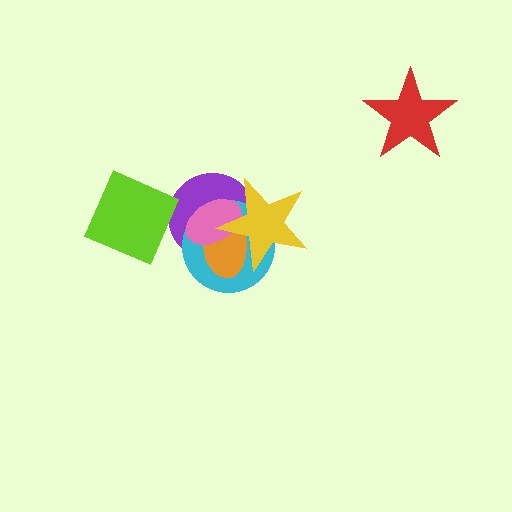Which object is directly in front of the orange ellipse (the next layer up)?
The pink ellipse is directly in front of the orange ellipse.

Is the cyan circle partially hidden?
Yes, it is partially covered by another shape.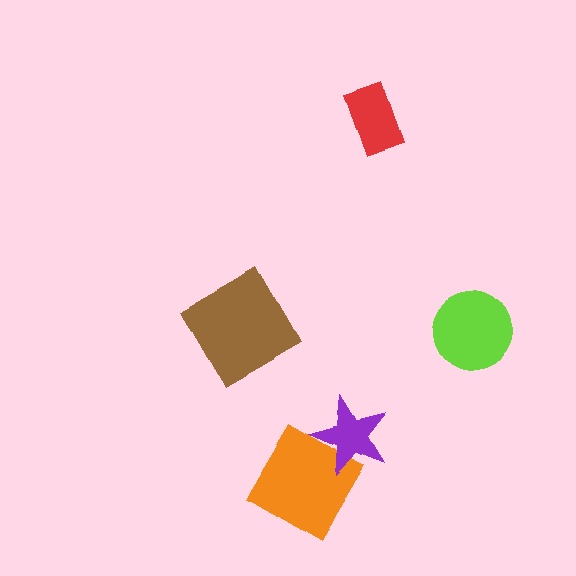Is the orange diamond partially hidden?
Yes, it is partially covered by another shape.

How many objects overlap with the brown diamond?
0 objects overlap with the brown diamond.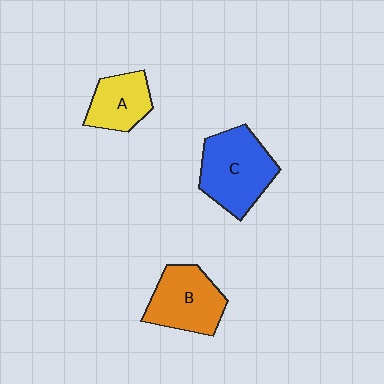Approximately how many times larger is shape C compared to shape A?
Approximately 1.6 times.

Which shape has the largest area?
Shape C (blue).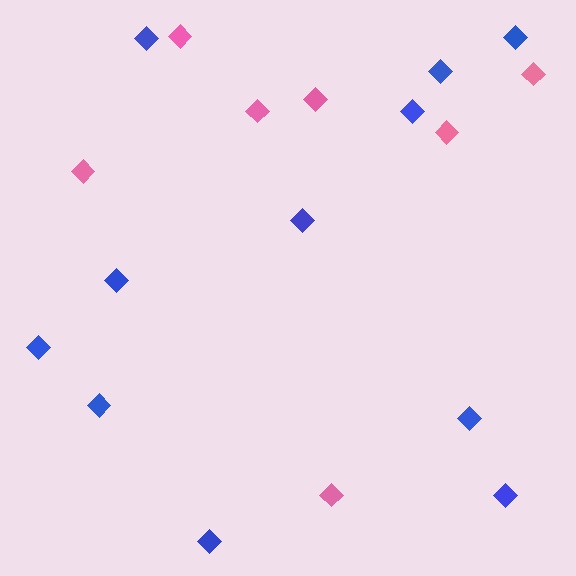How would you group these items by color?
There are 2 groups: one group of pink diamonds (7) and one group of blue diamonds (11).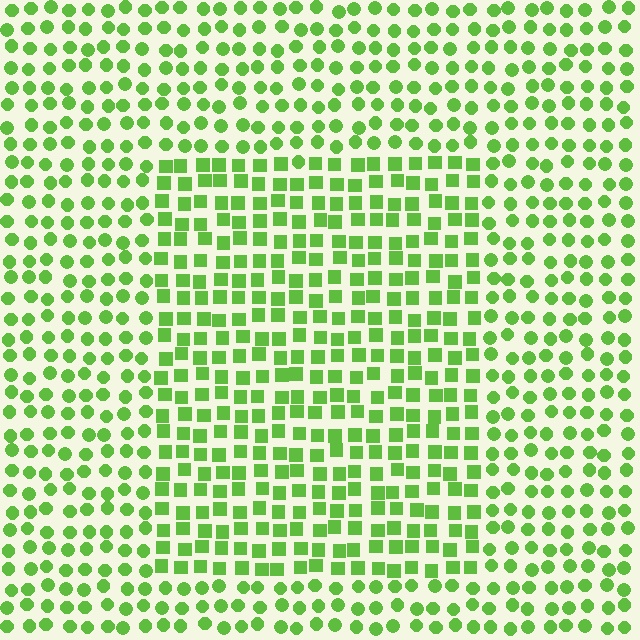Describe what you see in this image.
The image is filled with small lime elements arranged in a uniform grid. A rectangle-shaped region contains squares, while the surrounding area contains circles. The boundary is defined purely by the change in element shape.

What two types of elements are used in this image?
The image uses squares inside the rectangle region and circles outside it.